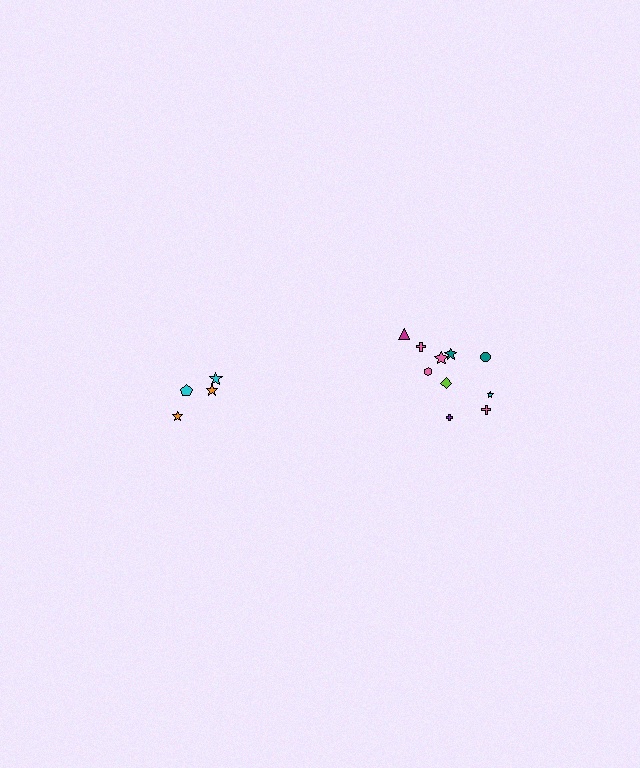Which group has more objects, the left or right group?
The right group.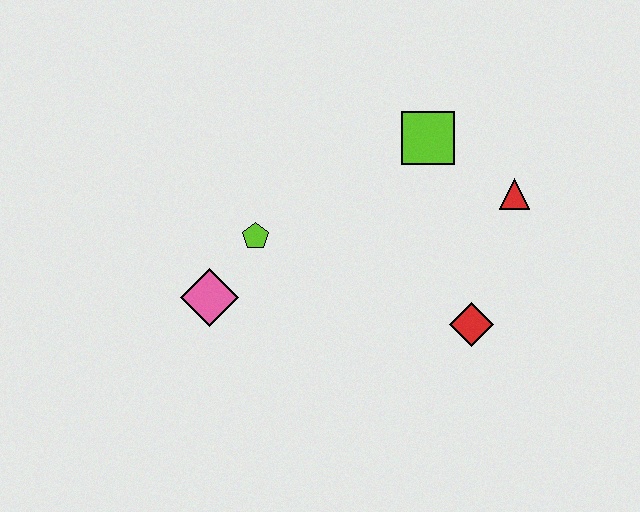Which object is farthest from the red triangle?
The pink diamond is farthest from the red triangle.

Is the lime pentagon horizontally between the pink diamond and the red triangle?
Yes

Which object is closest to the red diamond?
The red triangle is closest to the red diamond.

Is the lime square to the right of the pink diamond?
Yes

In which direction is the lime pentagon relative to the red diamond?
The lime pentagon is to the left of the red diamond.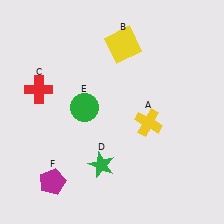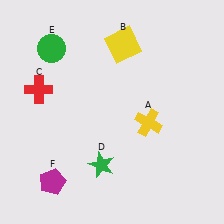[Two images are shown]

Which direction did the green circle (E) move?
The green circle (E) moved up.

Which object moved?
The green circle (E) moved up.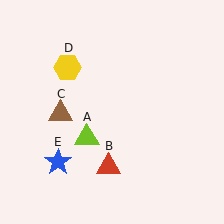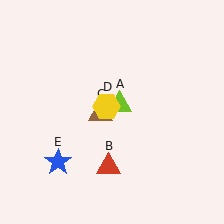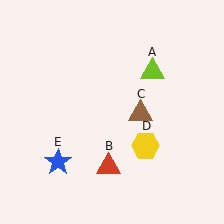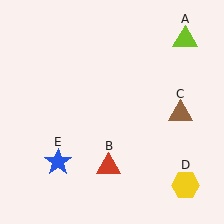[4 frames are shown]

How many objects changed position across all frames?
3 objects changed position: lime triangle (object A), brown triangle (object C), yellow hexagon (object D).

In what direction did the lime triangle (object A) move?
The lime triangle (object A) moved up and to the right.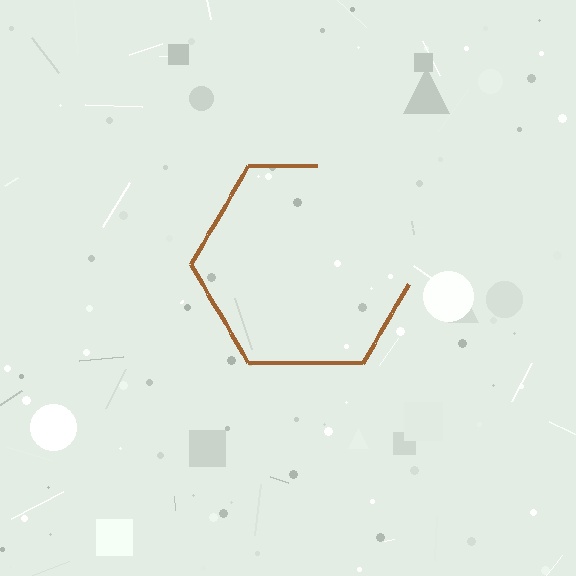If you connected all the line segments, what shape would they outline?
They would outline a hexagon.